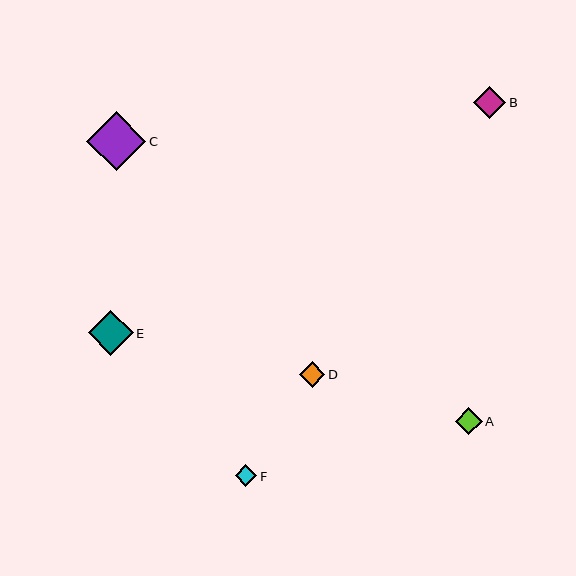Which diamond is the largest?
Diamond C is the largest with a size of approximately 59 pixels.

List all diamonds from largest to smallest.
From largest to smallest: C, E, B, A, D, F.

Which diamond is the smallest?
Diamond F is the smallest with a size of approximately 22 pixels.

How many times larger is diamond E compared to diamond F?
Diamond E is approximately 2.1 times the size of diamond F.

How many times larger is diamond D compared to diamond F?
Diamond D is approximately 1.2 times the size of diamond F.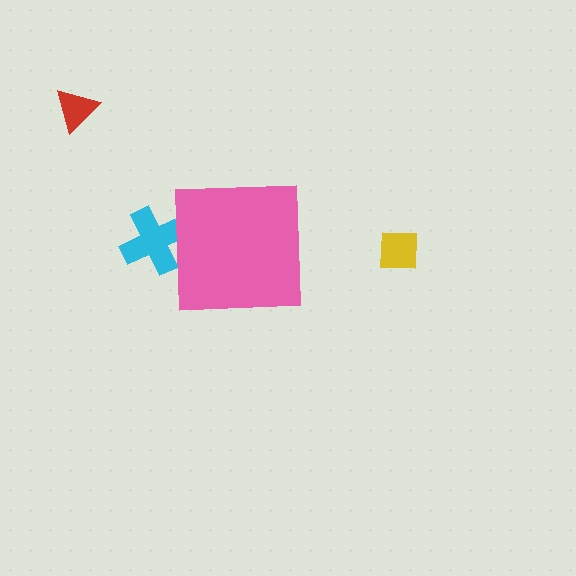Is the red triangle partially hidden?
No, the red triangle is fully visible.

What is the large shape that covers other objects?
A pink square.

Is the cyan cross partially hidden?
Yes, the cyan cross is partially hidden behind the pink square.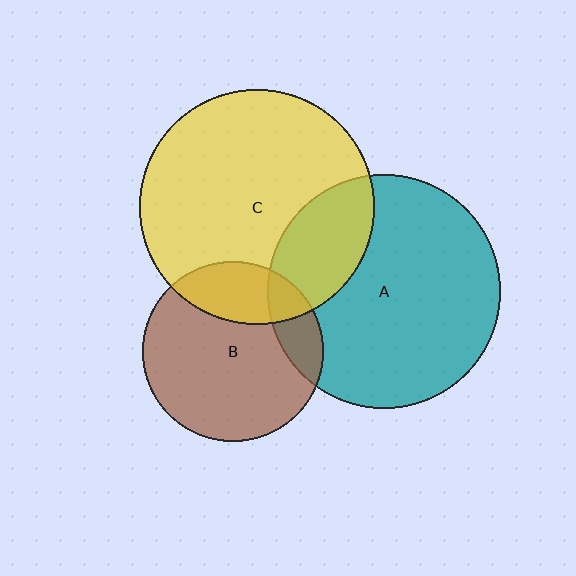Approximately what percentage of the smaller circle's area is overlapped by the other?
Approximately 25%.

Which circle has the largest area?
Circle C (yellow).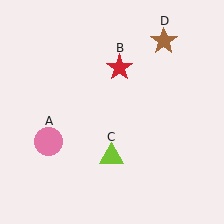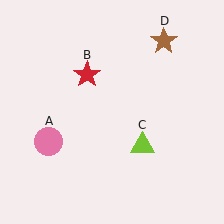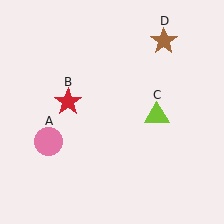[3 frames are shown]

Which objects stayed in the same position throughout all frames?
Pink circle (object A) and brown star (object D) remained stationary.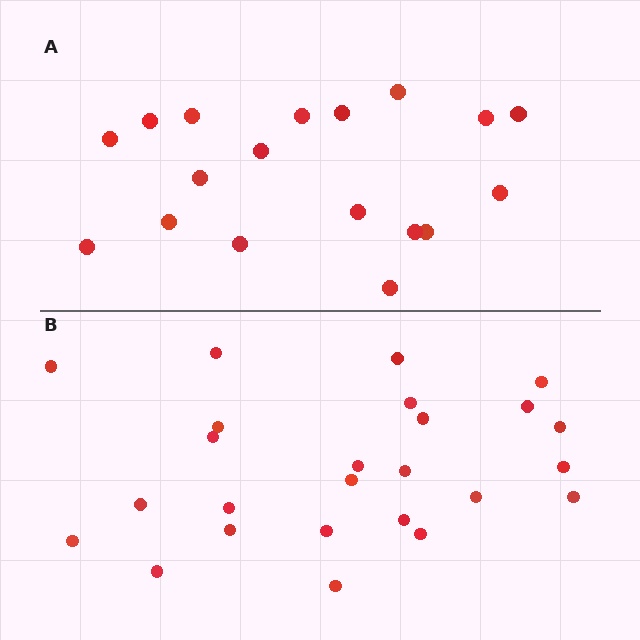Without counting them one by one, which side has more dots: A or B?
Region B (the bottom region) has more dots.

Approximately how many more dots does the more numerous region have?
Region B has roughly 8 or so more dots than region A.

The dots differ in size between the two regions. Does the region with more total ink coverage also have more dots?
No. Region A has more total ink coverage because its dots are larger, but region B actually contains more individual dots. Total area can be misleading — the number of items is what matters here.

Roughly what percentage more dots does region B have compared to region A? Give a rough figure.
About 40% more.